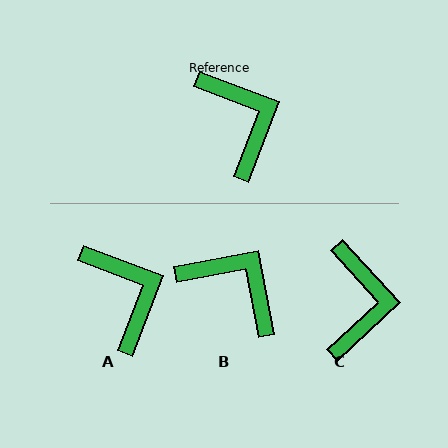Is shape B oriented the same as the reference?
No, it is off by about 32 degrees.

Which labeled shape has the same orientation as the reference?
A.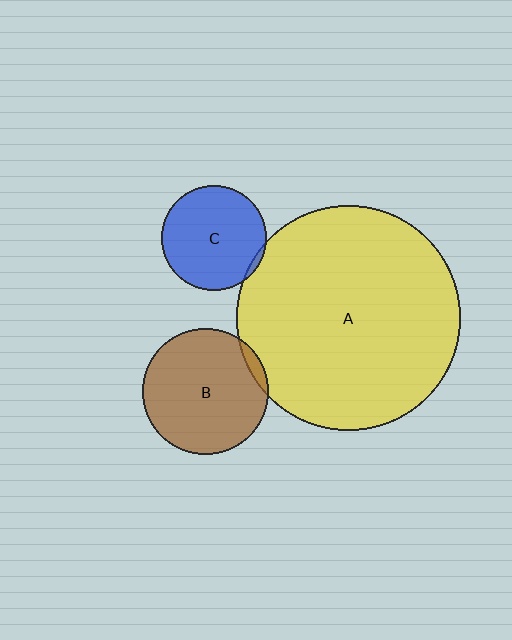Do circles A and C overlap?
Yes.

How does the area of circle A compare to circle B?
Approximately 3.2 times.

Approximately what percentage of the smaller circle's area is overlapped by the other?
Approximately 5%.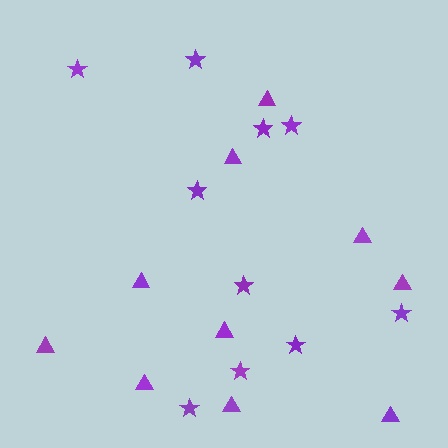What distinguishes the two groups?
There are 2 groups: one group of triangles (10) and one group of stars (10).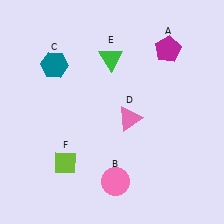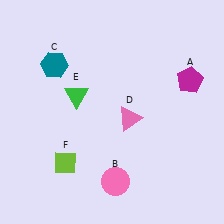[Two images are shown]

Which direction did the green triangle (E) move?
The green triangle (E) moved down.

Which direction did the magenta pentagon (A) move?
The magenta pentagon (A) moved down.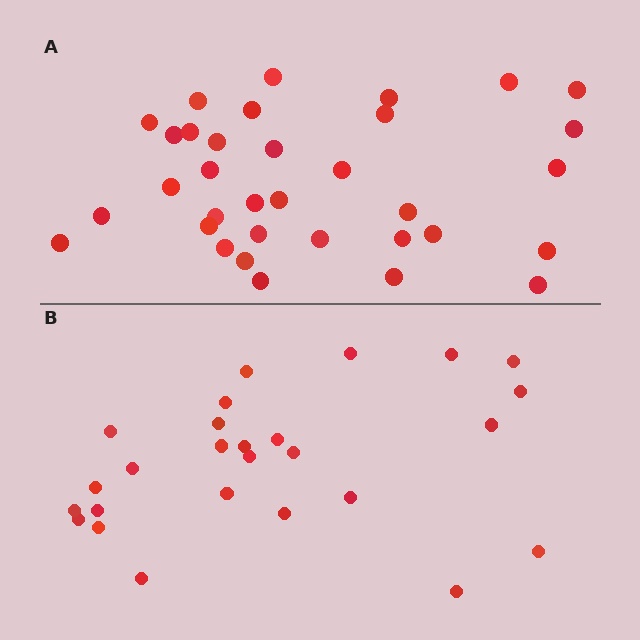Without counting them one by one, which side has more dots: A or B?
Region A (the top region) has more dots.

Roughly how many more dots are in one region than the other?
Region A has roughly 8 or so more dots than region B.